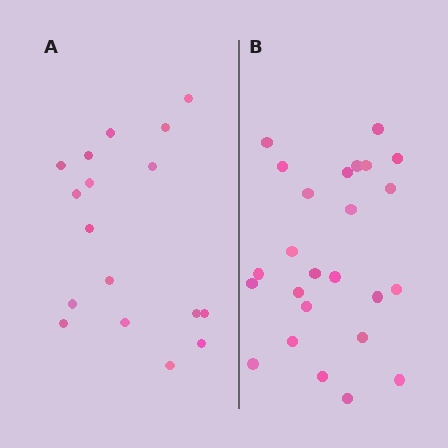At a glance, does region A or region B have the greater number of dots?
Region B (the right region) has more dots.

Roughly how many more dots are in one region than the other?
Region B has roughly 8 or so more dots than region A.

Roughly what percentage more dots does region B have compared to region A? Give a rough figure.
About 45% more.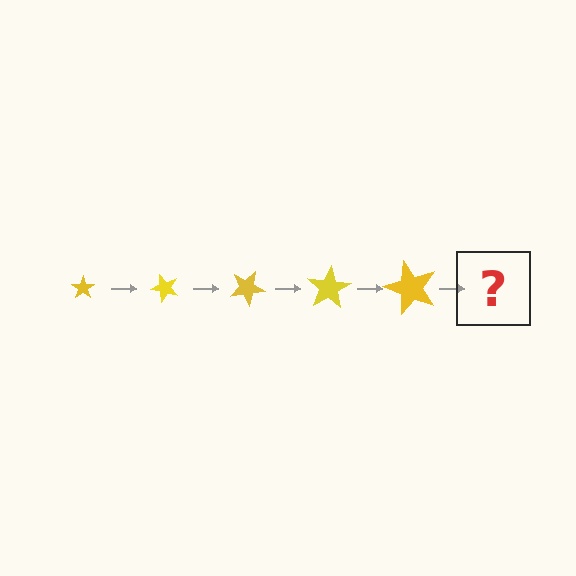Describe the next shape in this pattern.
It should be a star, larger than the previous one and rotated 250 degrees from the start.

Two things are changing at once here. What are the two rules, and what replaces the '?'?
The two rules are that the star grows larger each step and it rotates 50 degrees each step. The '?' should be a star, larger than the previous one and rotated 250 degrees from the start.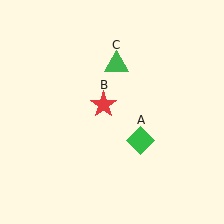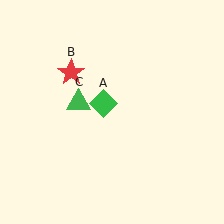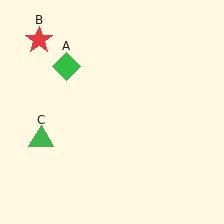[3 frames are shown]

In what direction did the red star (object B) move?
The red star (object B) moved up and to the left.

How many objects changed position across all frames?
3 objects changed position: green diamond (object A), red star (object B), green triangle (object C).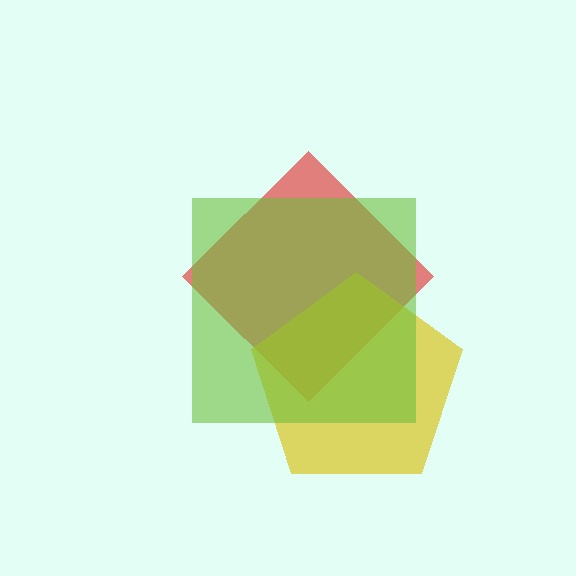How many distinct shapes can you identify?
There are 3 distinct shapes: a red diamond, a yellow pentagon, a lime square.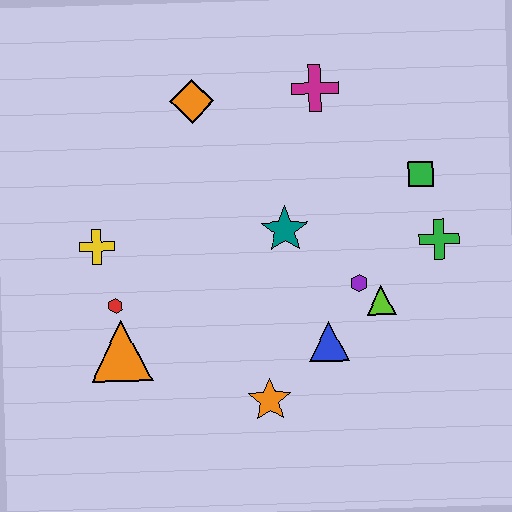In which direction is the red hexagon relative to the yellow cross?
The red hexagon is below the yellow cross.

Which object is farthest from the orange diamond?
The orange star is farthest from the orange diamond.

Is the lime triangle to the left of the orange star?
No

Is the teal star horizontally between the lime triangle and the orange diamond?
Yes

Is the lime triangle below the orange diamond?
Yes